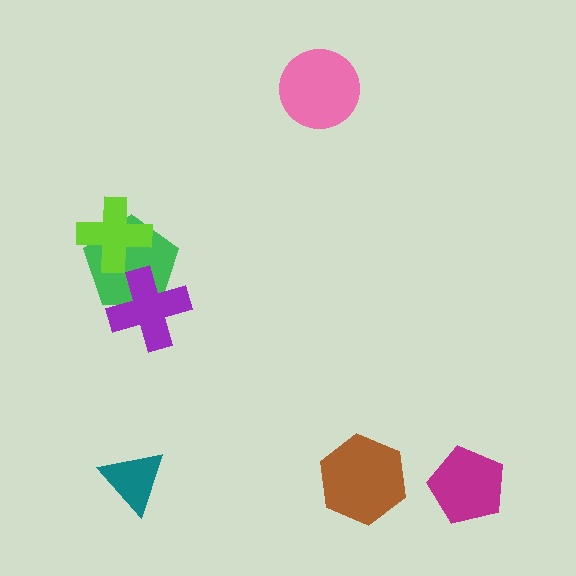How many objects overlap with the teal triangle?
0 objects overlap with the teal triangle.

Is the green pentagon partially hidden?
Yes, it is partially covered by another shape.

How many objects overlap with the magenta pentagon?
0 objects overlap with the magenta pentagon.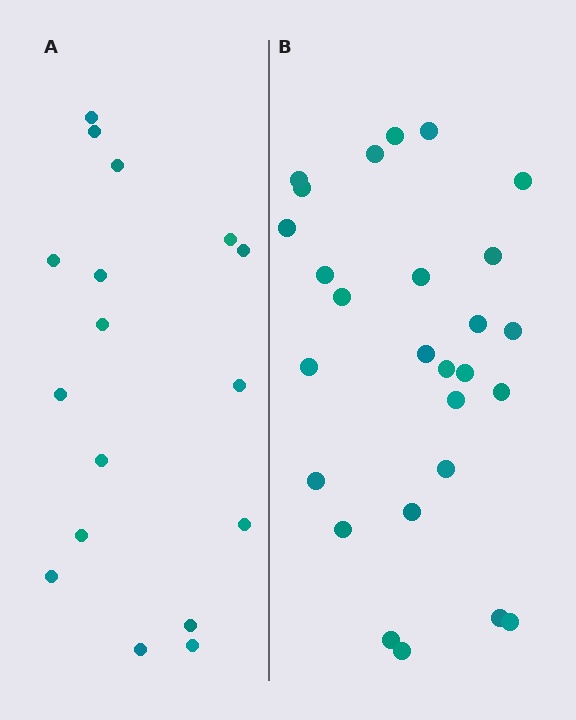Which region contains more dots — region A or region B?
Region B (the right region) has more dots.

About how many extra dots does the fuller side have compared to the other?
Region B has roughly 10 or so more dots than region A.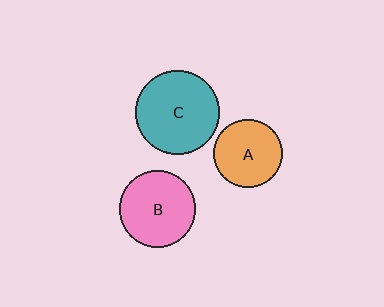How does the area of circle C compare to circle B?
Approximately 1.2 times.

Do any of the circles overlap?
No, none of the circles overlap.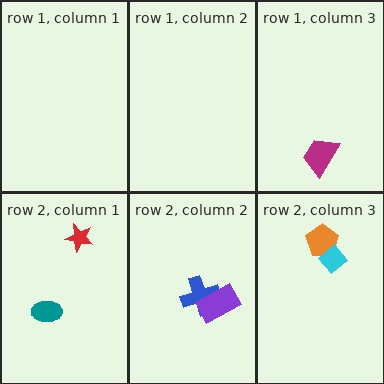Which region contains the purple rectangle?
The row 2, column 2 region.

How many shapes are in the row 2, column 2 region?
2.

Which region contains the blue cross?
The row 2, column 2 region.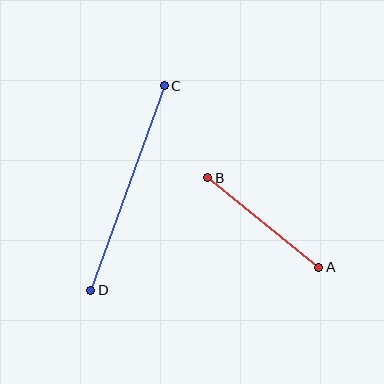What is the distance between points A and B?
The distance is approximately 143 pixels.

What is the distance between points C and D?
The distance is approximately 217 pixels.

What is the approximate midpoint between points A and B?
The midpoint is at approximately (263, 222) pixels.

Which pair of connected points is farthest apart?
Points C and D are farthest apart.